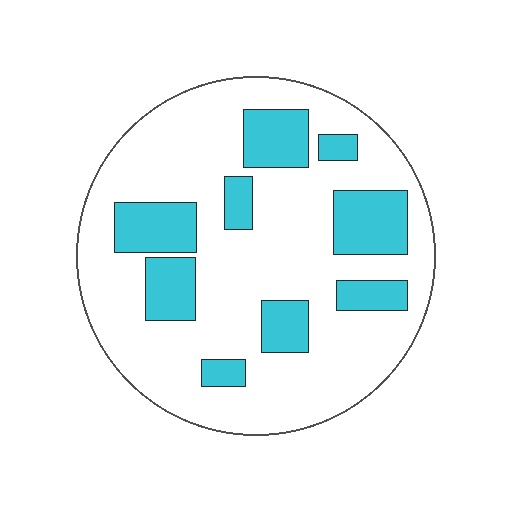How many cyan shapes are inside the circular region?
9.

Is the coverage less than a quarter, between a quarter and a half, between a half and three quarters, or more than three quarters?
Less than a quarter.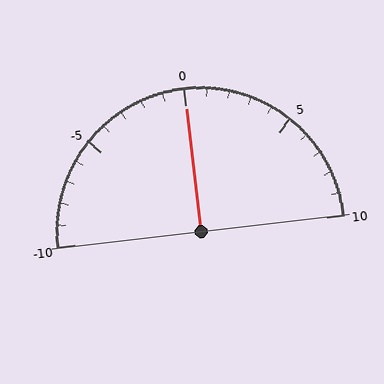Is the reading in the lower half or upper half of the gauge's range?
The reading is in the upper half of the range (-10 to 10).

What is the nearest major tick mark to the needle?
The nearest major tick mark is 0.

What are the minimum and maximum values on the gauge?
The gauge ranges from -10 to 10.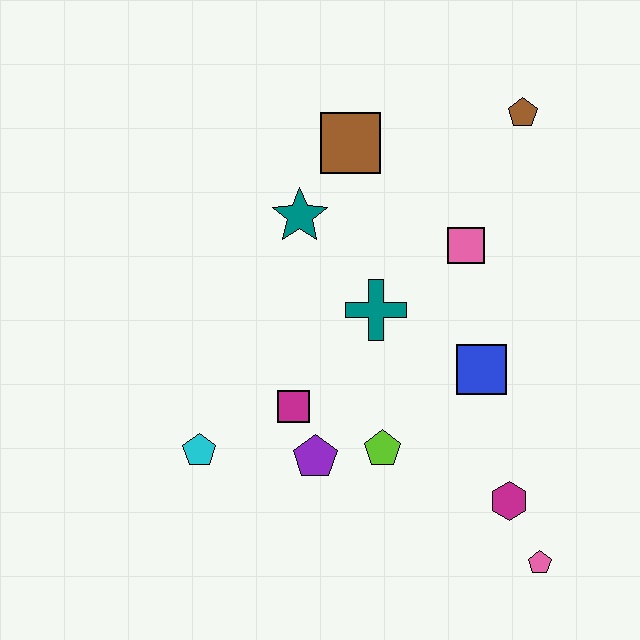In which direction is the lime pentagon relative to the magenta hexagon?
The lime pentagon is to the left of the magenta hexagon.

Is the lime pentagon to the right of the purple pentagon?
Yes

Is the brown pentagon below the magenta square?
No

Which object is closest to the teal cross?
The pink square is closest to the teal cross.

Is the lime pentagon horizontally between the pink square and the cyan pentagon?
Yes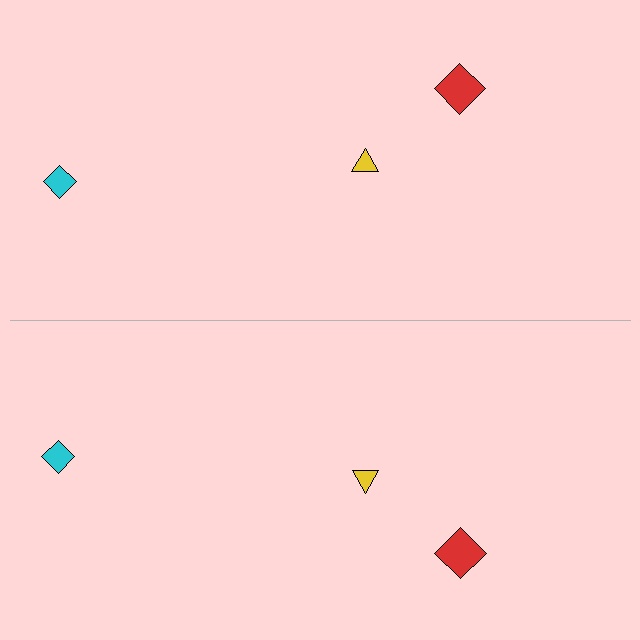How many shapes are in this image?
There are 6 shapes in this image.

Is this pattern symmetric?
Yes, this pattern has bilateral (reflection) symmetry.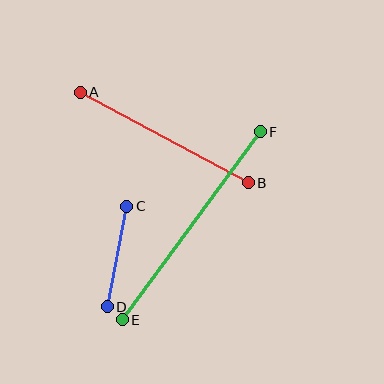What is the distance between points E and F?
The distance is approximately 233 pixels.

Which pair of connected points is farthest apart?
Points E and F are farthest apart.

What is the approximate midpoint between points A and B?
The midpoint is at approximately (164, 137) pixels.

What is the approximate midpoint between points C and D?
The midpoint is at approximately (117, 256) pixels.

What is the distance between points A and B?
The distance is approximately 191 pixels.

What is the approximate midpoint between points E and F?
The midpoint is at approximately (191, 226) pixels.